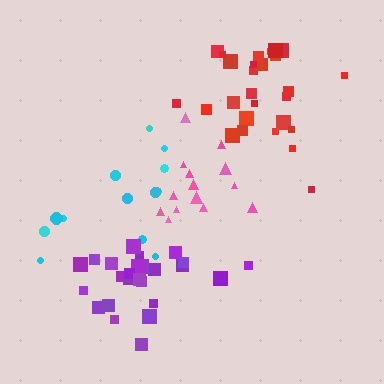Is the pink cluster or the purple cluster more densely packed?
Purple.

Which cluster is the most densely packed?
Purple.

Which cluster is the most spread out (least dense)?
Cyan.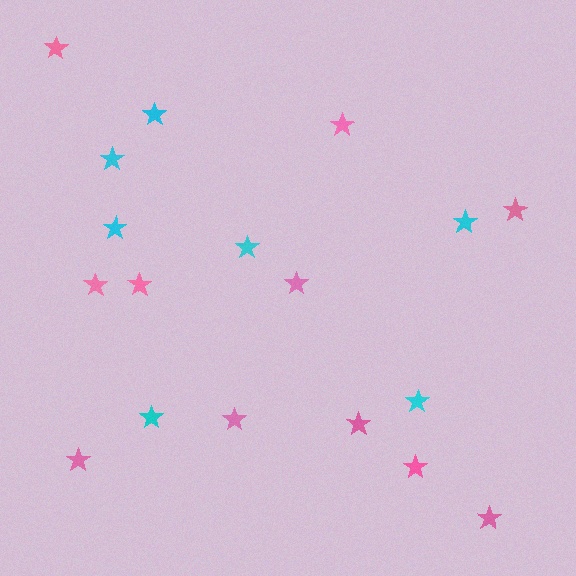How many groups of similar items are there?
There are 2 groups: one group of pink stars (11) and one group of cyan stars (7).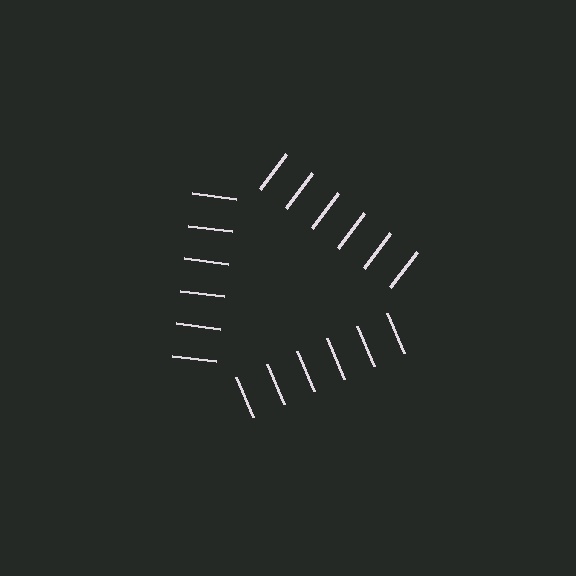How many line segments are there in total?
18 — 6 along each of the 3 edges.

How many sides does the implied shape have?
3 sides — the line-ends trace a triangle.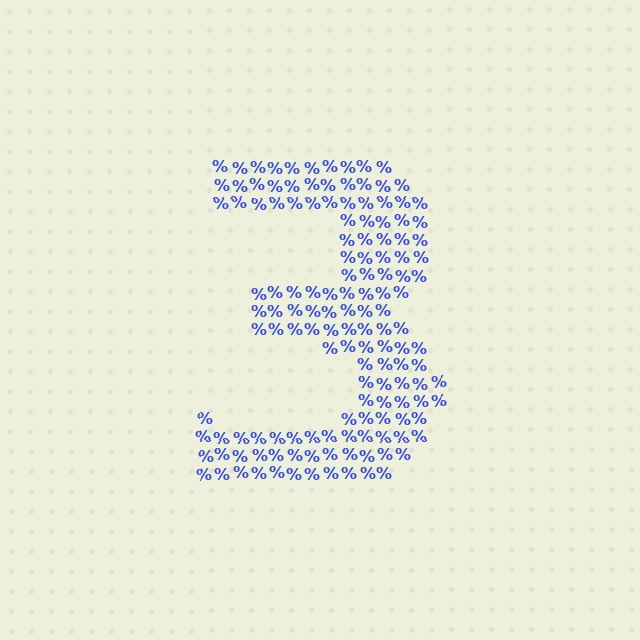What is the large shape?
The large shape is the digit 3.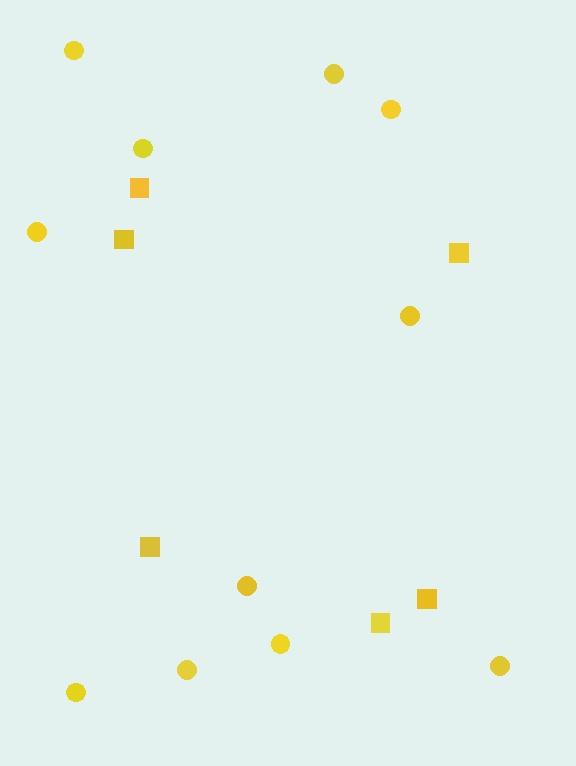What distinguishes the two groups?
There are 2 groups: one group of circles (11) and one group of squares (6).